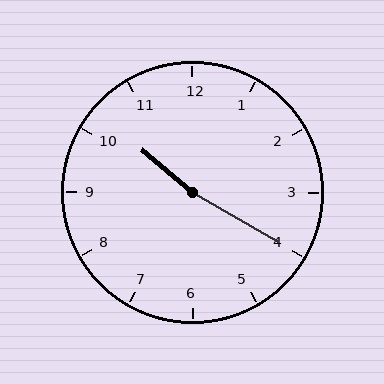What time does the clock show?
10:20.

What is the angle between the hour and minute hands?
Approximately 170 degrees.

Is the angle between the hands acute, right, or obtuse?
It is obtuse.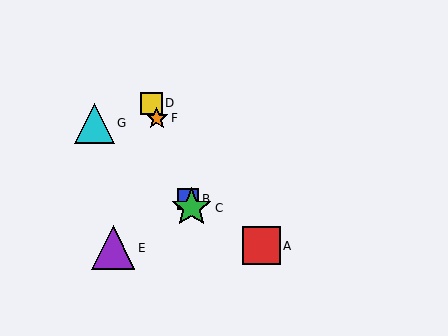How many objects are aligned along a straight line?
4 objects (B, C, D, F) are aligned along a straight line.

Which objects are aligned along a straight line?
Objects B, C, D, F are aligned along a straight line.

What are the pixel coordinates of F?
Object F is at (157, 118).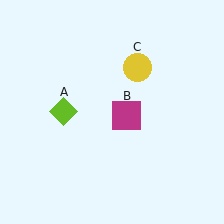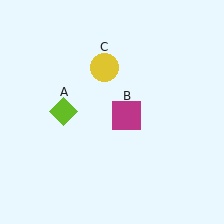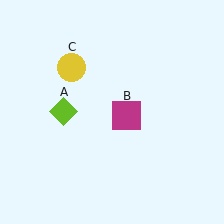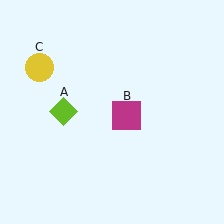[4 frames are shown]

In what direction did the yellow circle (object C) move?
The yellow circle (object C) moved left.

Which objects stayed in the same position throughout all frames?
Lime diamond (object A) and magenta square (object B) remained stationary.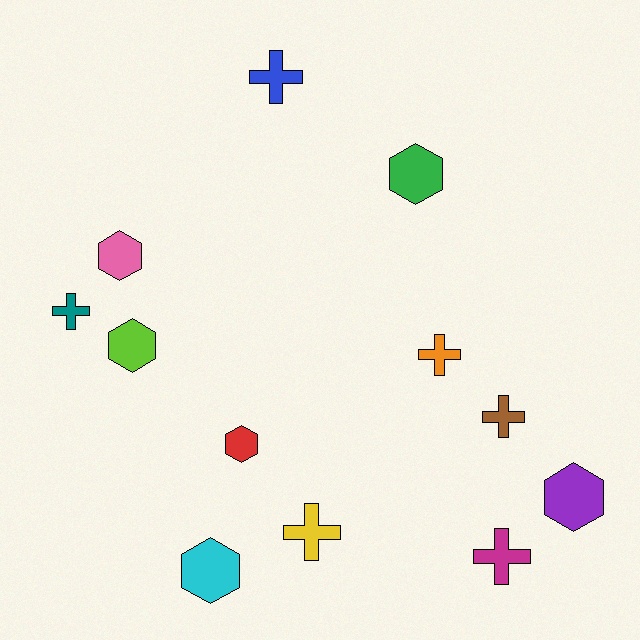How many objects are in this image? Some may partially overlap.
There are 12 objects.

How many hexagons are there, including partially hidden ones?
There are 6 hexagons.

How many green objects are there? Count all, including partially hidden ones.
There is 1 green object.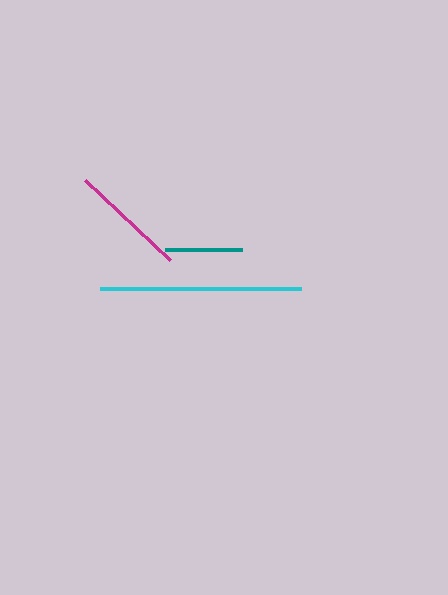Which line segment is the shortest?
The teal line is the shortest at approximately 77 pixels.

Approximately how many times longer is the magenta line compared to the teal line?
The magenta line is approximately 1.5 times the length of the teal line.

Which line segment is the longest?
The cyan line is the longest at approximately 201 pixels.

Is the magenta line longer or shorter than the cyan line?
The cyan line is longer than the magenta line.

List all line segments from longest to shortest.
From longest to shortest: cyan, magenta, teal.